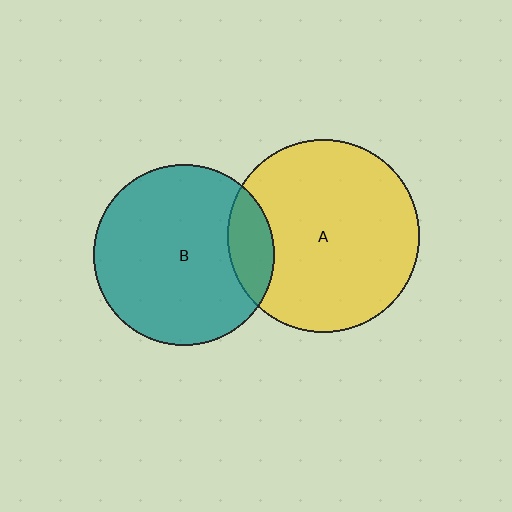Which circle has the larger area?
Circle A (yellow).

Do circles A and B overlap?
Yes.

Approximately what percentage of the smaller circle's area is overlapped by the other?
Approximately 15%.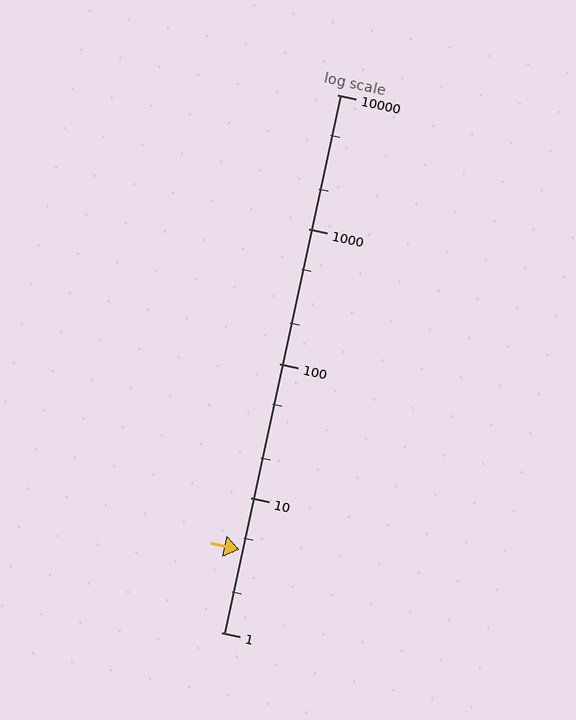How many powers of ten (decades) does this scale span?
The scale spans 4 decades, from 1 to 10000.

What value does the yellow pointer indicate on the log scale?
The pointer indicates approximately 4.1.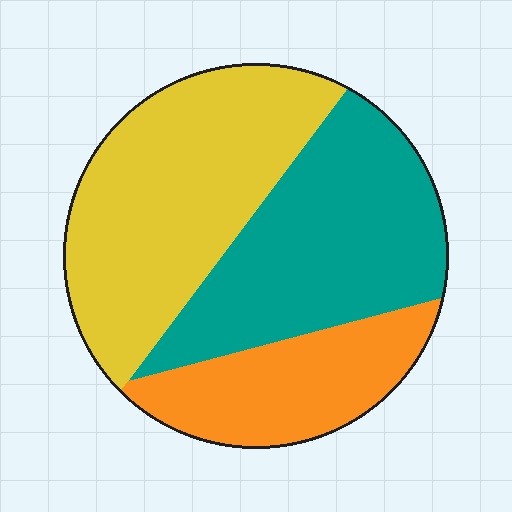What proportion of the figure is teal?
Teal covers 37% of the figure.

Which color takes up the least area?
Orange, at roughly 20%.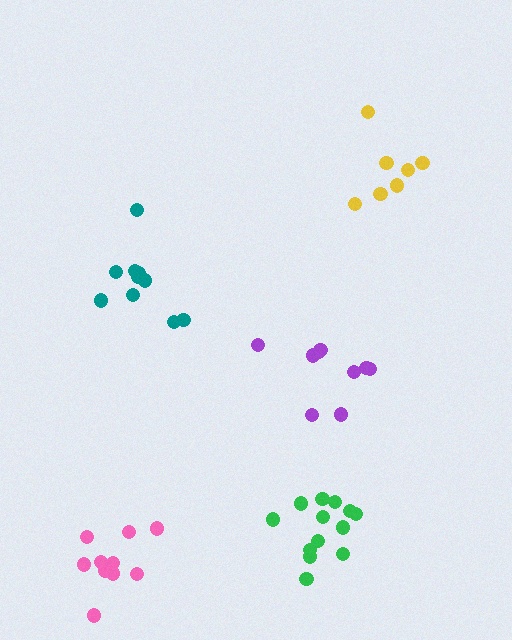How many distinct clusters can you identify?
There are 5 distinct clusters.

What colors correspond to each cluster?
The clusters are colored: green, purple, teal, pink, yellow.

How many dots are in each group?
Group 1: 13 dots, Group 2: 9 dots, Group 3: 10 dots, Group 4: 10 dots, Group 5: 8 dots (50 total).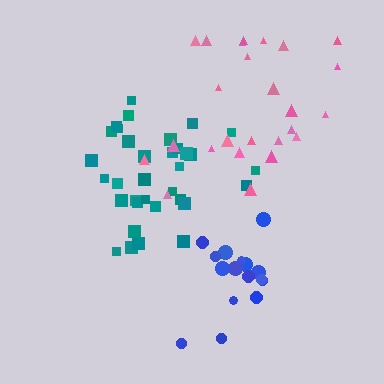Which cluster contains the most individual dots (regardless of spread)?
Teal (35).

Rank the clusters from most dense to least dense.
blue, teal, pink.